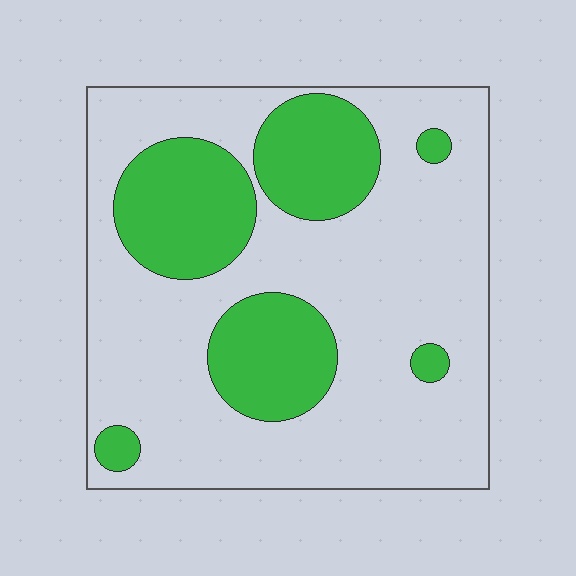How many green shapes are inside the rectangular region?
6.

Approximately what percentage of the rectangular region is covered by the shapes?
Approximately 30%.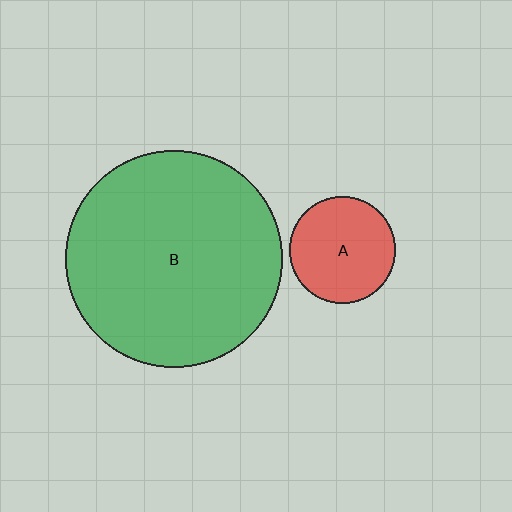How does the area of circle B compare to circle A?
Approximately 4.2 times.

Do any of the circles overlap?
No, none of the circles overlap.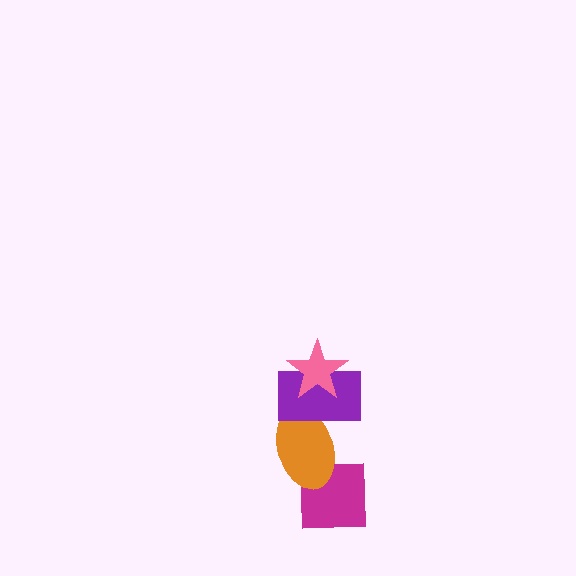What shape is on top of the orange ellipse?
The purple rectangle is on top of the orange ellipse.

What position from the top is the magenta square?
The magenta square is 4th from the top.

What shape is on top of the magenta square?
The orange ellipse is on top of the magenta square.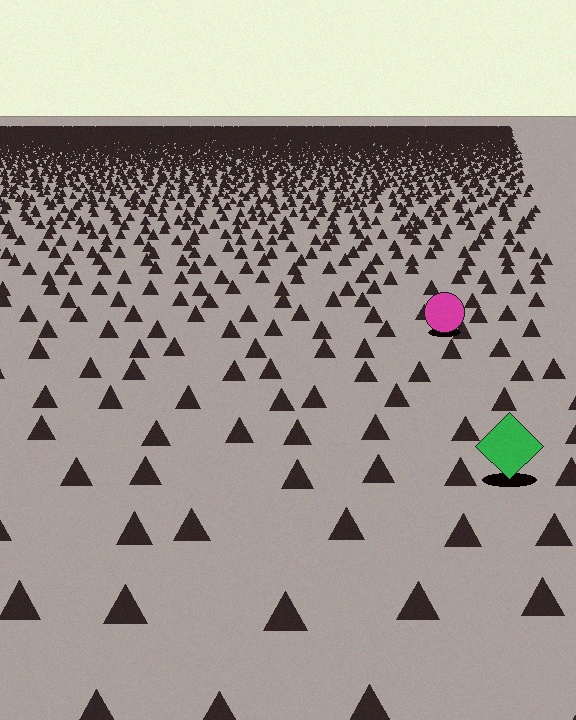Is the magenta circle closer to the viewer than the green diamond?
No. The green diamond is closer — you can tell from the texture gradient: the ground texture is coarser near it.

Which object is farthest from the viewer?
The magenta circle is farthest from the viewer. It appears smaller and the ground texture around it is denser.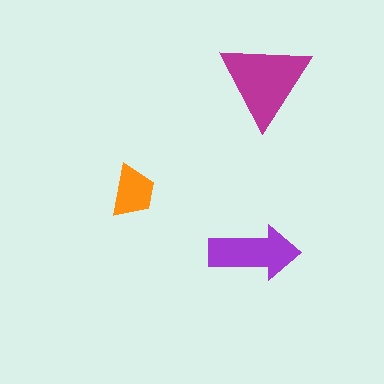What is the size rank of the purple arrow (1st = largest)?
2nd.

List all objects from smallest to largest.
The orange trapezoid, the purple arrow, the magenta triangle.